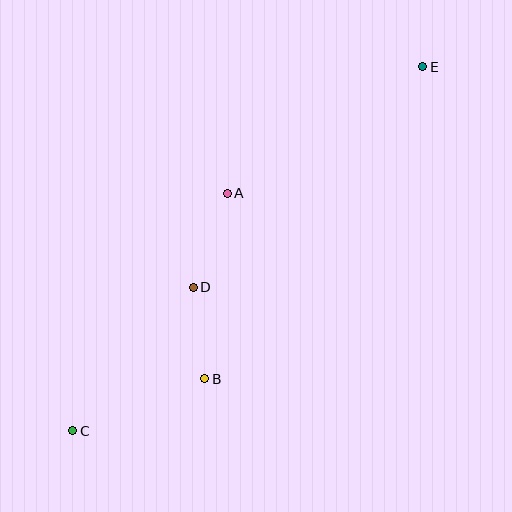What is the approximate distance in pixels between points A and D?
The distance between A and D is approximately 100 pixels.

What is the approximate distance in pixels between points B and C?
The distance between B and C is approximately 142 pixels.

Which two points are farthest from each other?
Points C and E are farthest from each other.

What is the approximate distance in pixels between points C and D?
The distance between C and D is approximately 187 pixels.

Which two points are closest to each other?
Points B and D are closest to each other.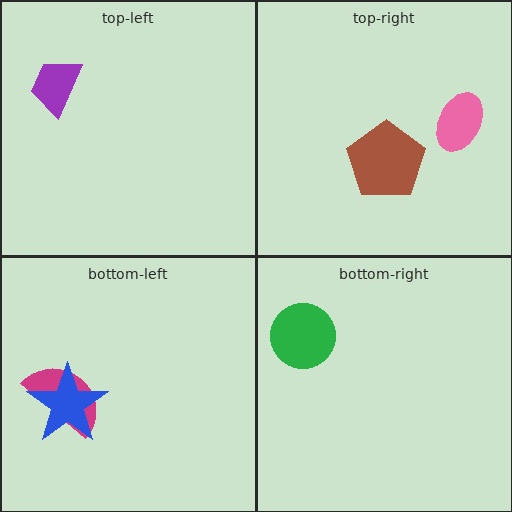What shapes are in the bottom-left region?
The magenta semicircle, the blue star.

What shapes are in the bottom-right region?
The green circle.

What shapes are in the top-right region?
The brown pentagon, the pink ellipse.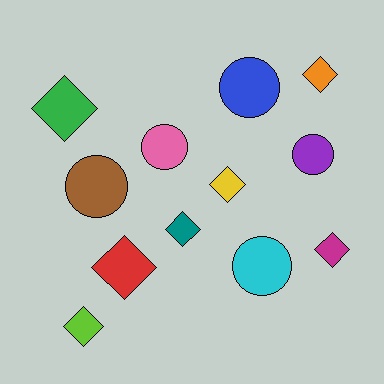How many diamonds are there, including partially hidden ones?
There are 7 diamonds.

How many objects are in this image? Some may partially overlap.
There are 12 objects.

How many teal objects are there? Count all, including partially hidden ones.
There is 1 teal object.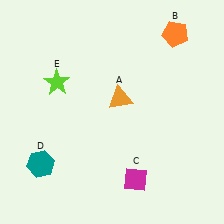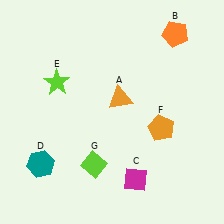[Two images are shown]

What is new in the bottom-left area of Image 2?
A lime diamond (G) was added in the bottom-left area of Image 2.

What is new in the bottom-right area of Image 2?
An orange pentagon (F) was added in the bottom-right area of Image 2.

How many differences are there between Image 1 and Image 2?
There are 2 differences between the two images.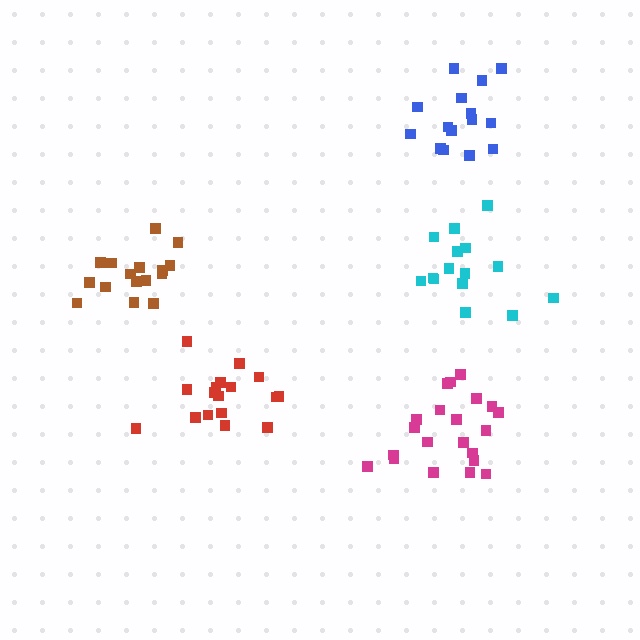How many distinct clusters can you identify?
There are 5 distinct clusters.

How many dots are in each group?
Group 1: 16 dots, Group 2: 17 dots, Group 3: 21 dots, Group 4: 15 dots, Group 5: 15 dots (84 total).